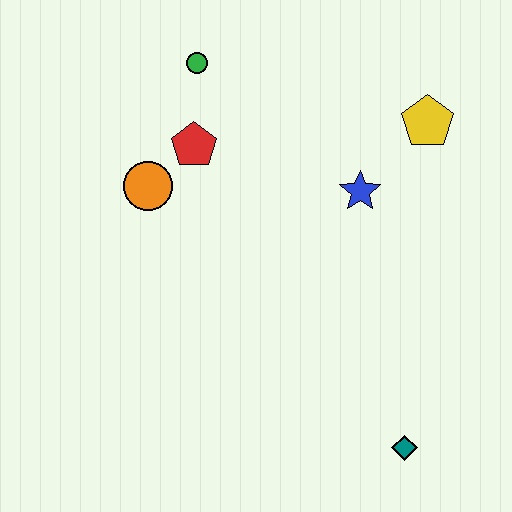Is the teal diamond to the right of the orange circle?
Yes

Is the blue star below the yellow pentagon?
Yes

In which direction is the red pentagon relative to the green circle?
The red pentagon is below the green circle.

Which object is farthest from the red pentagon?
The teal diamond is farthest from the red pentagon.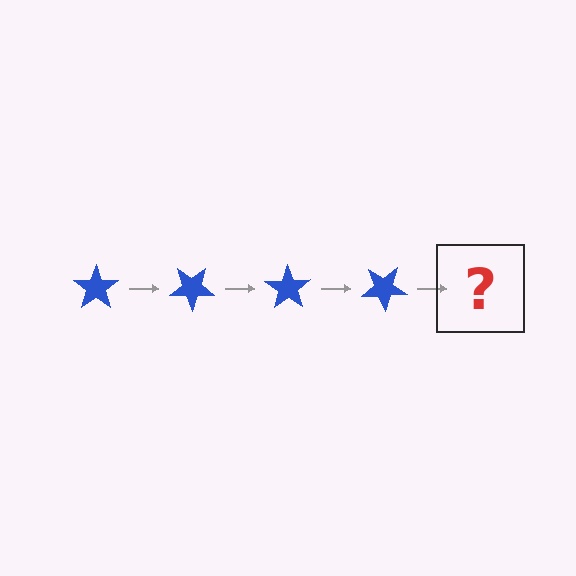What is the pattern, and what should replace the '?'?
The pattern is that the star rotates 35 degrees each step. The '?' should be a blue star rotated 140 degrees.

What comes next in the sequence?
The next element should be a blue star rotated 140 degrees.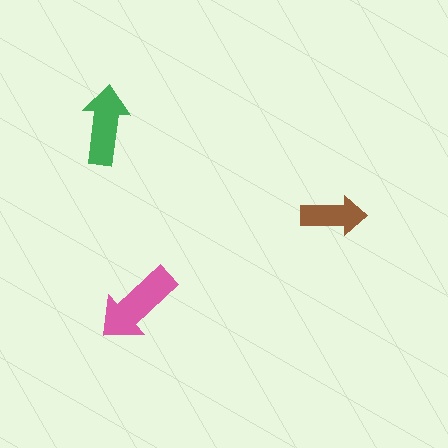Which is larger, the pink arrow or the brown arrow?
The pink one.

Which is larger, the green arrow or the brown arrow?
The green one.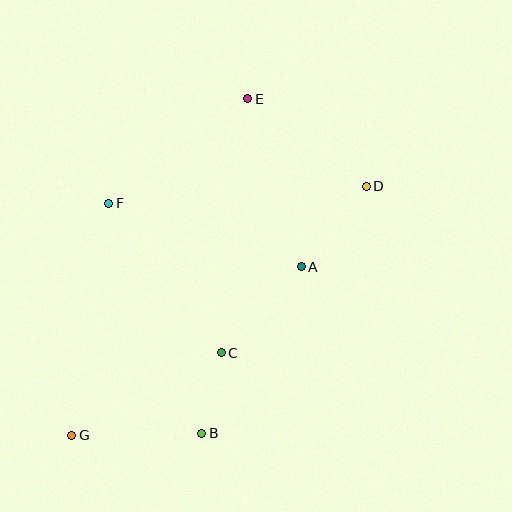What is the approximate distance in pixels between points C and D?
The distance between C and D is approximately 221 pixels.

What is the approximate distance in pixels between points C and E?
The distance between C and E is approximately 255 pixels.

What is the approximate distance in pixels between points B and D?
The distance between B and D is approximately 297 pixels.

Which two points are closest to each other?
Points B and C are closest to each other.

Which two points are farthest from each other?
Points D and G are farthest from each other.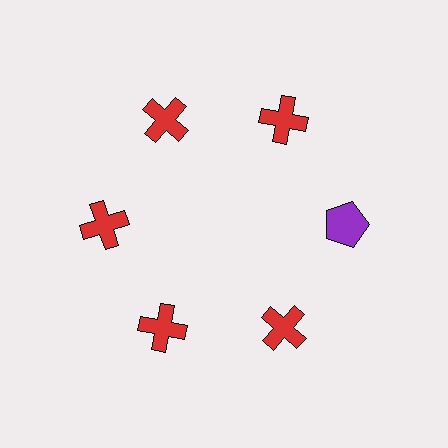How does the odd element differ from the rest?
It differs in both color (purple instead of red) and shape (pentagon instead of cross).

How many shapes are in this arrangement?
There are 6 shapes arranged in a ring pattern.